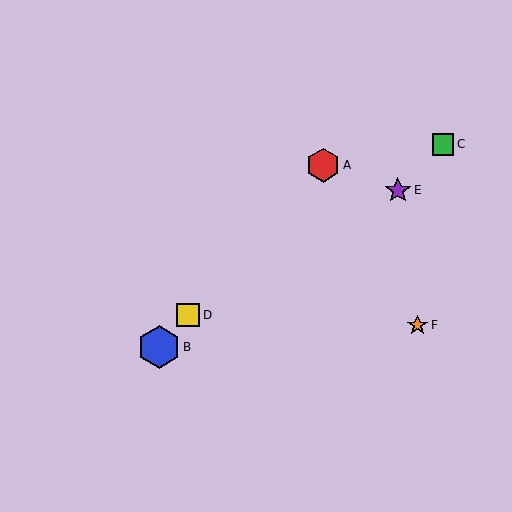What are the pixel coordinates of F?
Object F is at (417, 325).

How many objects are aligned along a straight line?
3 objects (A, B, D) are aligned along a straight line.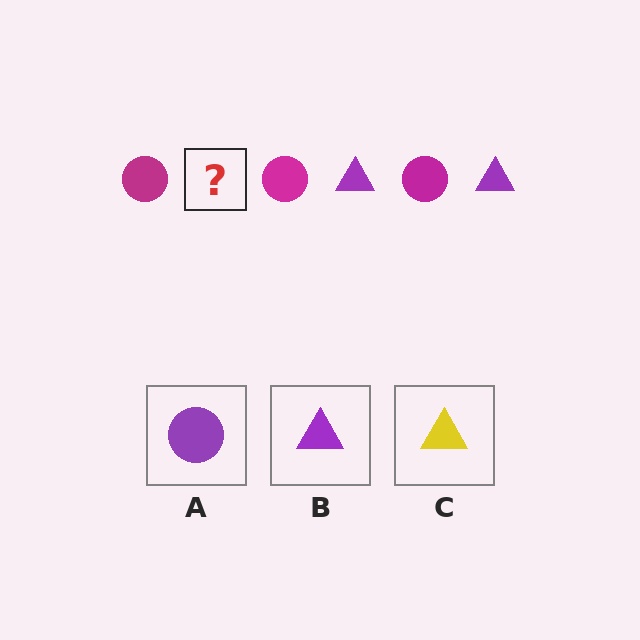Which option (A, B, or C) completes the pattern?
B.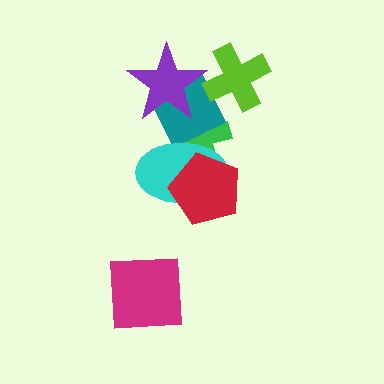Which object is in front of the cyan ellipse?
The red pentagon is in front of the cyan ellipse.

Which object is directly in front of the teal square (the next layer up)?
The cyan ellipse is directly in front of the teal square.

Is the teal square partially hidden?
Yes, it is partially covered by another shape.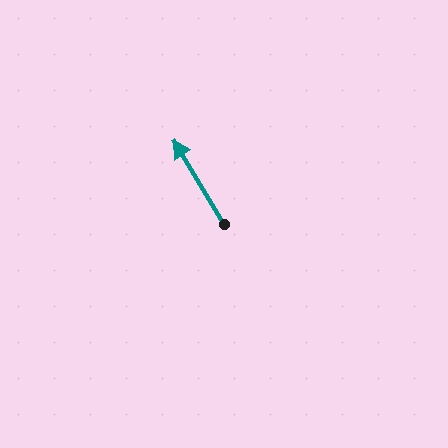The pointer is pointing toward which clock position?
Roughly 11 o'clock.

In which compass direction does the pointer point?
Northwest.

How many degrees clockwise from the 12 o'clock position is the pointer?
Approximately 329 degrees.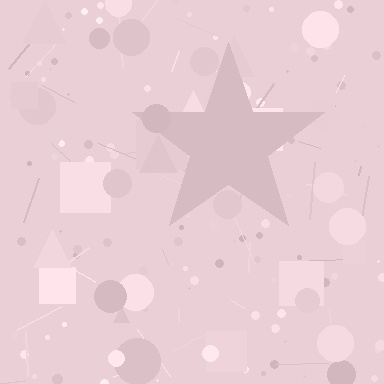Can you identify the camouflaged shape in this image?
The camouflaged shape is a star.